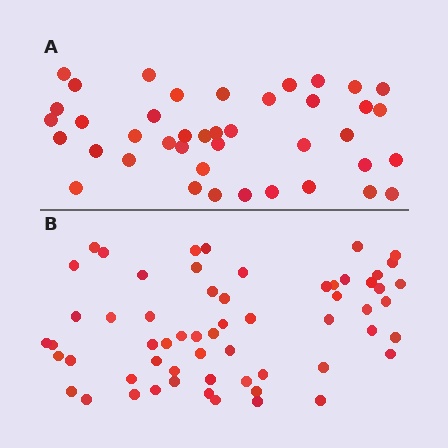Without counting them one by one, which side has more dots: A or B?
Region B (the bottom region) has more dots.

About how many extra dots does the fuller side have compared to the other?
Region B has approximately 20 more dots than region A.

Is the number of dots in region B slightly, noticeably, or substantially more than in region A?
Region B has substantially more. The ratio is roughly 1.5 to 1.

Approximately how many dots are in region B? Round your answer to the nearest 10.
About 60 dots.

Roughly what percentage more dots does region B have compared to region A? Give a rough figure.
About 45% more.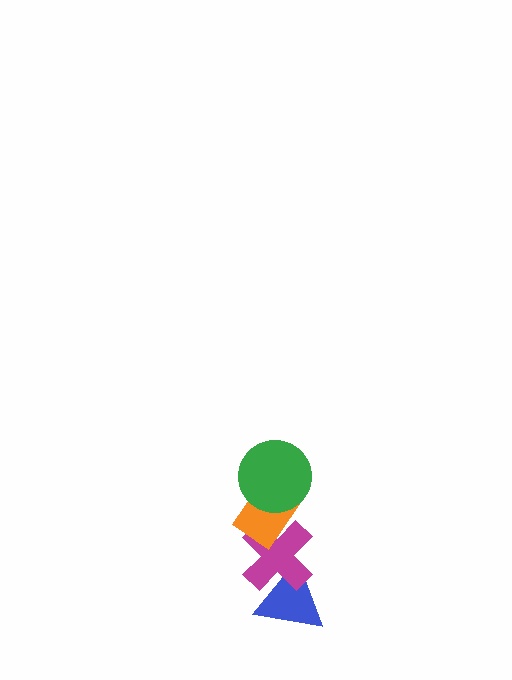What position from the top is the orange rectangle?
The orange rectangle is 2nd from the top.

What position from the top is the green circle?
The green circle is 1st from the top.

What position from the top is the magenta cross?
The magenta cross is 3rd from the top.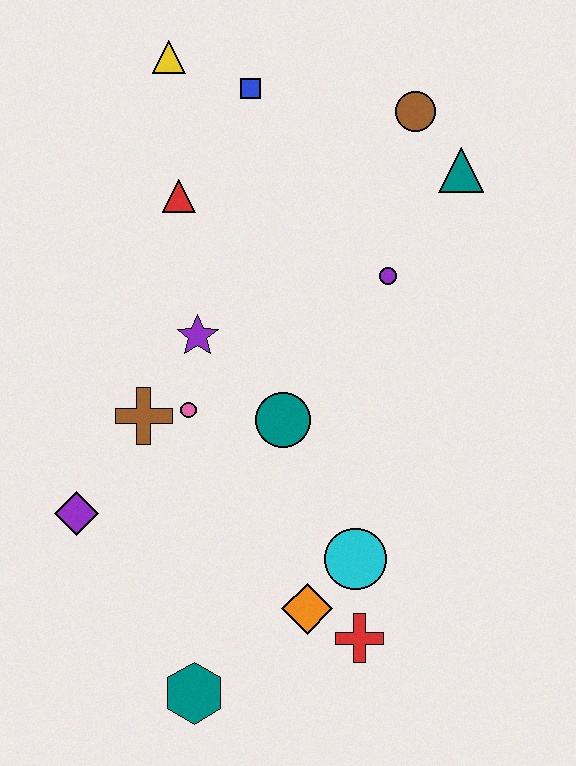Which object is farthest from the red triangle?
The teal hexagon is farthest from the red triangle.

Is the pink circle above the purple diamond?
Yes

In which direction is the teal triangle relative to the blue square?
The teal triangle is to the right of the blue square.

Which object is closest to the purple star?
The pink circle is closest to the purple star.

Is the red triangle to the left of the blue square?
Yes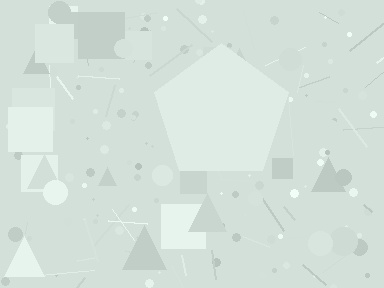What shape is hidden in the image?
A pentagon is hidden in the image.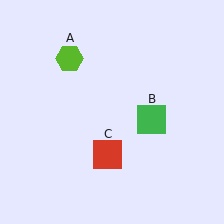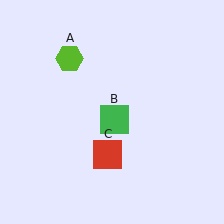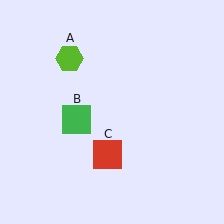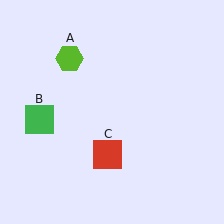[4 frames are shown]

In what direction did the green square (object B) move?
The green square (object B) moved left.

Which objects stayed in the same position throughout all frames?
Lime hexagon (object A) and red square (object C) remained stationary.